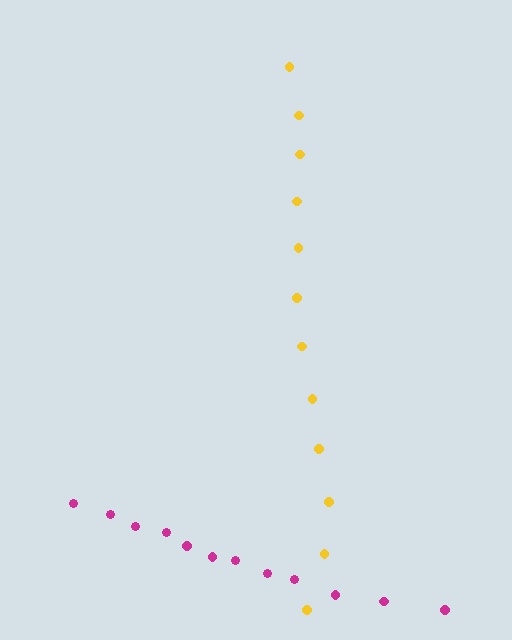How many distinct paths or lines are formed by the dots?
There are 2 distinct paths.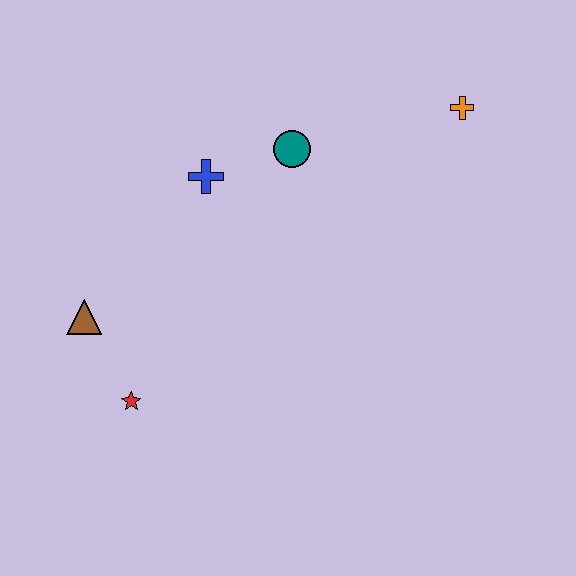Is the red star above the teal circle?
No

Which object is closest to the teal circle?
The blue cross is closest to the teal circle.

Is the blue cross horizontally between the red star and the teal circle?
Yes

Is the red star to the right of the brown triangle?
Yes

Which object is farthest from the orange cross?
The red star is farthest from the orange cross.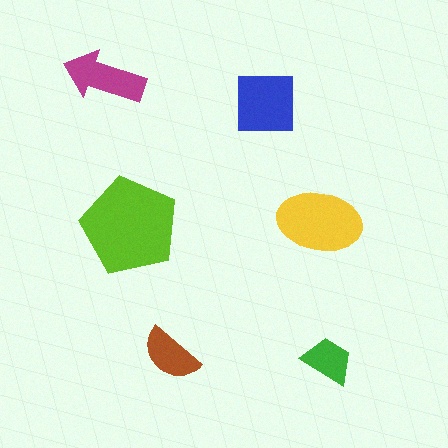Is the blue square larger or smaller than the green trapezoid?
Larger.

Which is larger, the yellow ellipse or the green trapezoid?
The yellow ellipse.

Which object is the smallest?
The green trapezoid.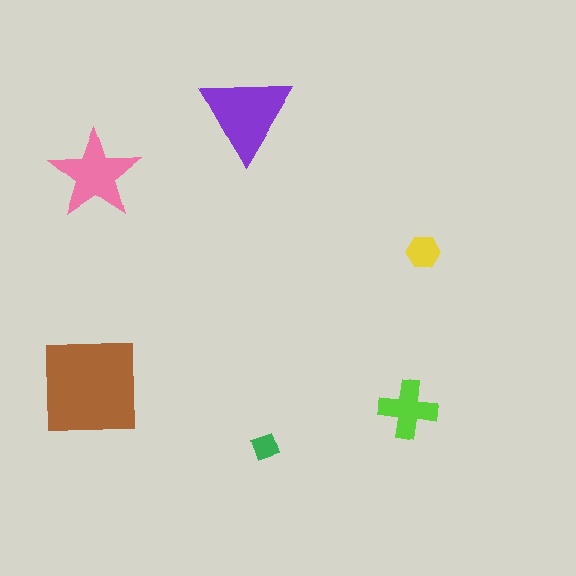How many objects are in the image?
There are 6 objects in the image.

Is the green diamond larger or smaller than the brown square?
Smaller.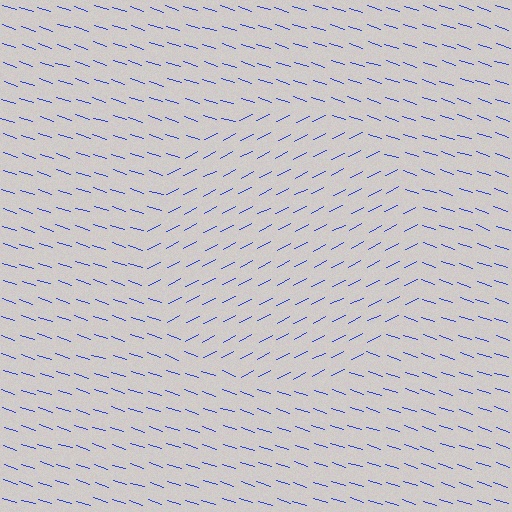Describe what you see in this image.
The image is filled with small blue line segments. A circle region in the image has lines oriented differently from the surrounding lines, creating a visible texture boundary.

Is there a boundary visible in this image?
Yes, there is a texture boundary formed by a change in line orientation.